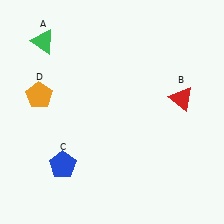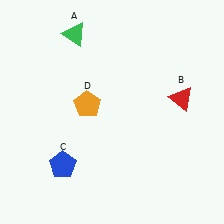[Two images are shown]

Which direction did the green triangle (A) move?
The green triangle (A) moved right.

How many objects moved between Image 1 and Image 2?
2 objects moved between the two images.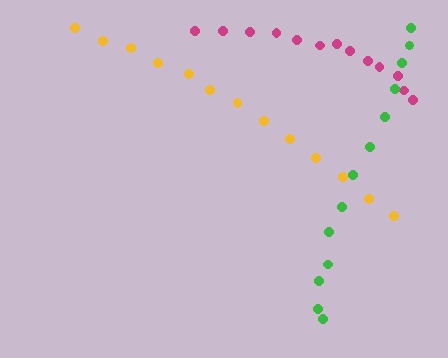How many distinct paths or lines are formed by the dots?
There are 3 distinct paths.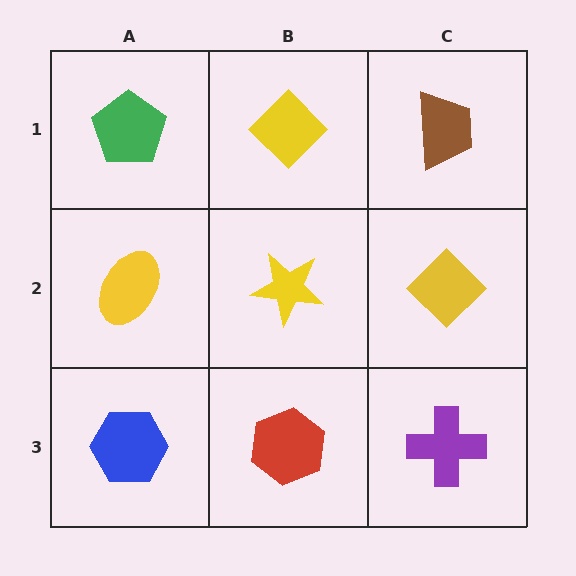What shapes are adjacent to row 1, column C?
A yellow diamond (row 2, column C), a yellow diamond (row 1, column B).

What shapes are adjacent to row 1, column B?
A yellow star (row 2, column B), a green pentagon (row 1, column A), a brown trapezoid (row 1, column C).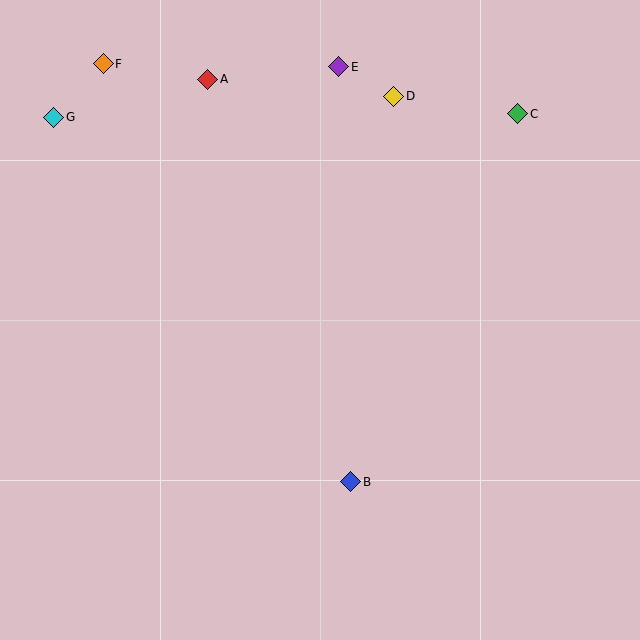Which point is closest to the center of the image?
Point B at (351, 482) is closest to the center.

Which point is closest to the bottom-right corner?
Point B is closest to the bottom-right corner.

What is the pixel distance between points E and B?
The distance between E and B is 415 pixels.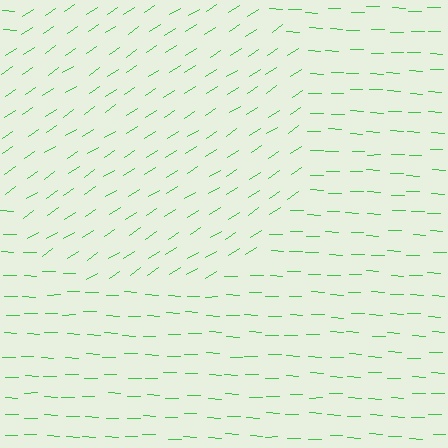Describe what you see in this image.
The image is filled with small green line segments. A circle region in the image has lines oriented differently from the surrounding lines, creating a visible texture boundary.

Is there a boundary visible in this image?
Yes, there is a texture boundary formed by a change in line orientation.